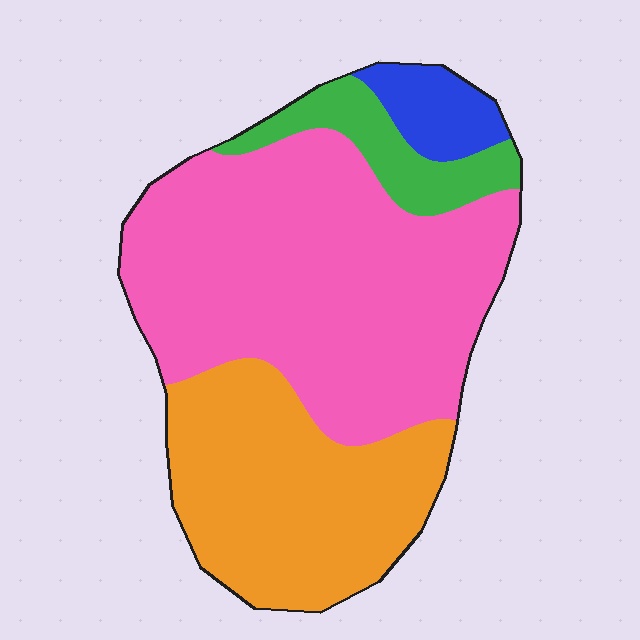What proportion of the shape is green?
Green takes up less than a sixth of the shape.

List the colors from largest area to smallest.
From largest to smallest: pink, orange, green, blue.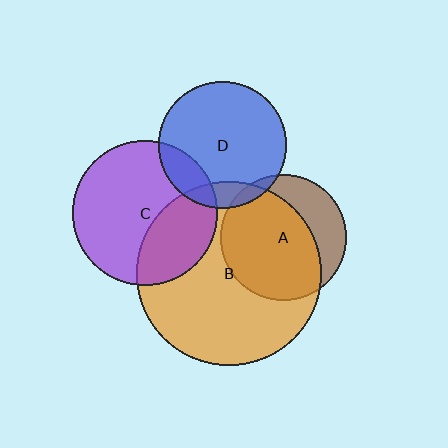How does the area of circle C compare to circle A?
Approximately 1.3 times.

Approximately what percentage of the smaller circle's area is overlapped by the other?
Approximately 35%.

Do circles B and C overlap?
Yes.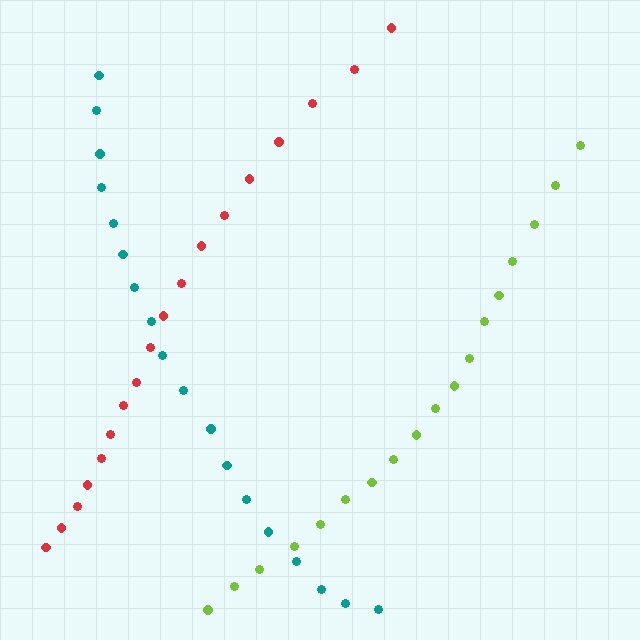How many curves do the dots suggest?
There are 3 distinct paths.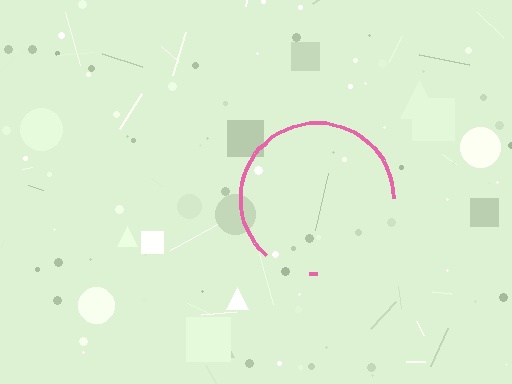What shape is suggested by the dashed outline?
The dashed outline suggests a circle.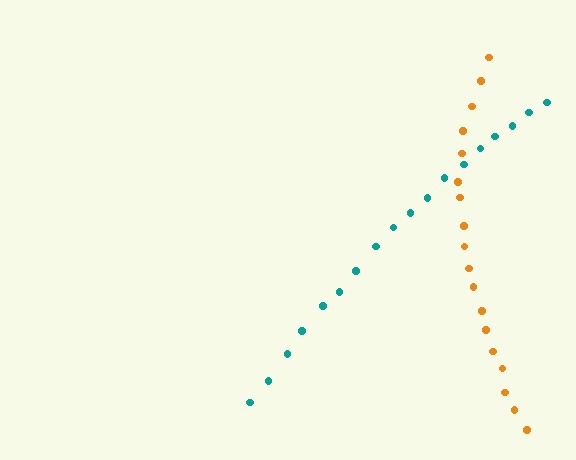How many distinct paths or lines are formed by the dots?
There are 2 distinct paths.